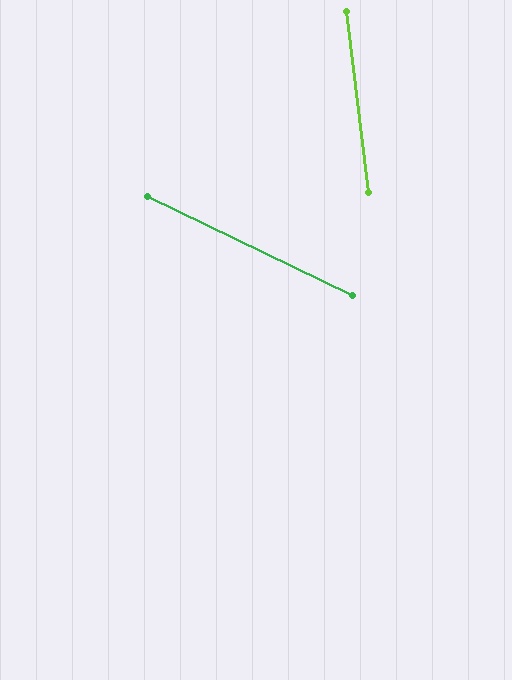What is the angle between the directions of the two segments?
Approximately 57 degrees.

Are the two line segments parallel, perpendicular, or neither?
Neither parallel nor perpendicular — they differ by about 57°.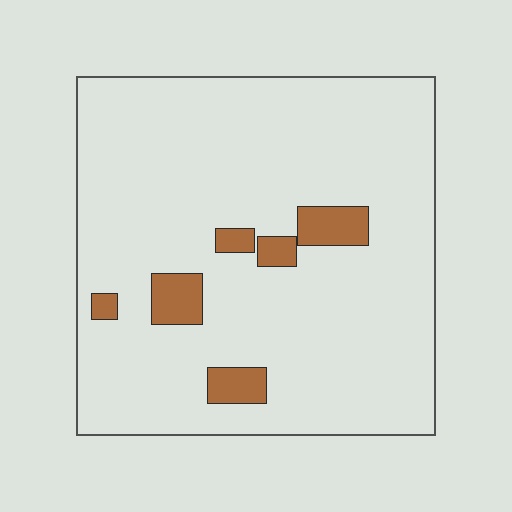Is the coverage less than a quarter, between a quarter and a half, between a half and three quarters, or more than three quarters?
Less than a quarter.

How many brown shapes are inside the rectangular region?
6.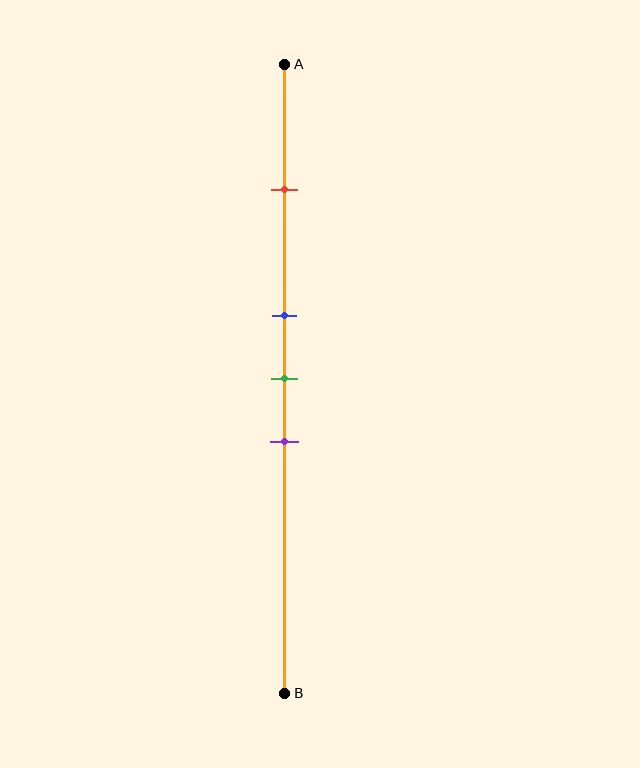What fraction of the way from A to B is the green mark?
The green mark is approximately 50% (0.5) of the way from A to B.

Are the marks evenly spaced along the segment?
No, the marks are not evenly spaced.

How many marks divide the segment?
There are 4 marks dividing the segment.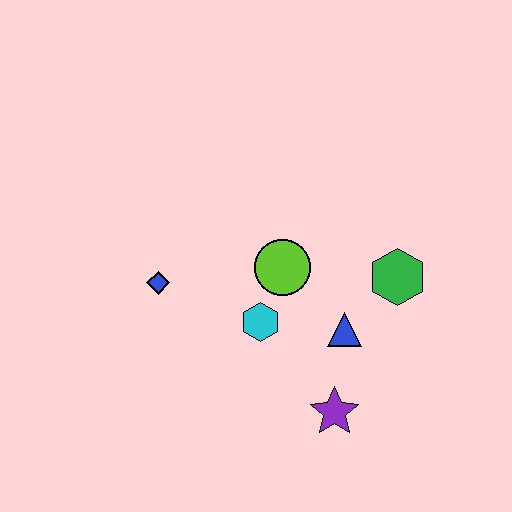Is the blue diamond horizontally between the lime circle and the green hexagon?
No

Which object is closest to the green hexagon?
The blue triangle is closest to the green hexagon.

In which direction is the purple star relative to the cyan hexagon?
The purple star is below the cyan hexagon.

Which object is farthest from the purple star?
The blue diamond is farthest from the purple star.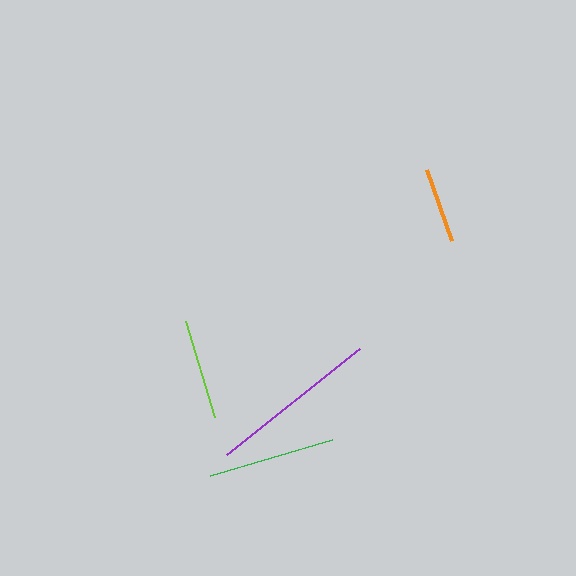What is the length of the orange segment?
The orange segment is approximately 76 pixels long.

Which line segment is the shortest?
The orange line is the shortest at approximately 76 pixels.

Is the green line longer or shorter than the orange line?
The green line is longer than the orange line.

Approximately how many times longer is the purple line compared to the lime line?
The purple line is approximately 1.7 times the length of the lime line.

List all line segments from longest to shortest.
From longest to shortest: purple, green, lime, orange.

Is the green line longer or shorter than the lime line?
The green line is longer than the lime line.